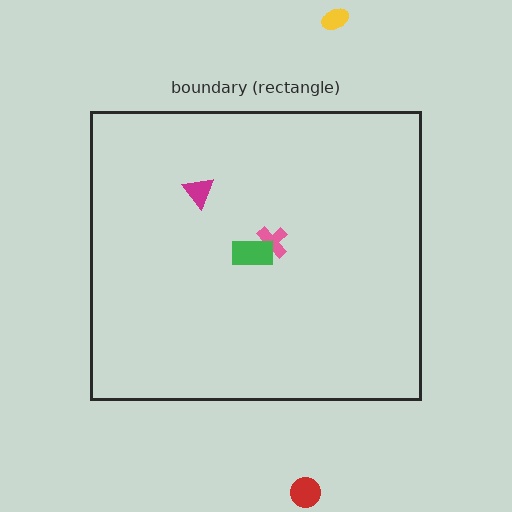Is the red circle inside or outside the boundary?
Outside.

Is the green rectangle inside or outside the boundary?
Inside.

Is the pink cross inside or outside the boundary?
Inside.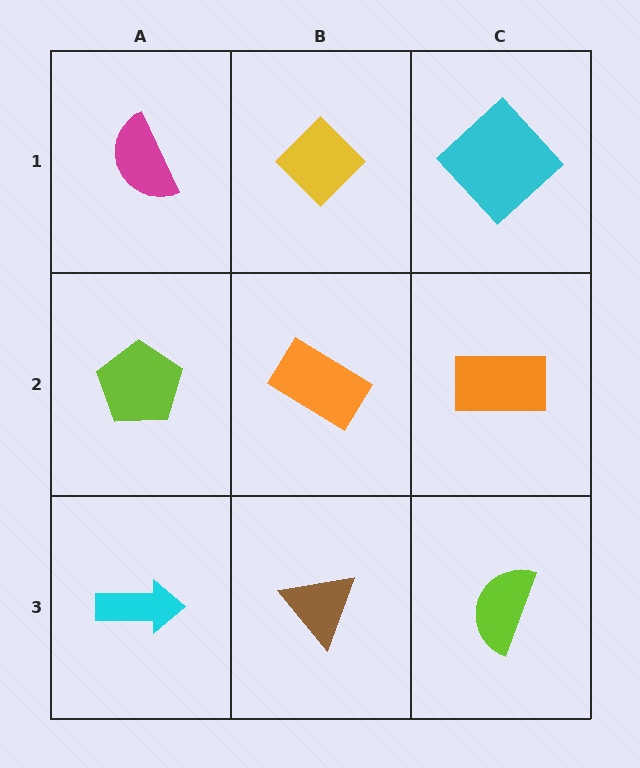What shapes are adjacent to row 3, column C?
An orange rectangle (row 2, column C), a brown triangle (row 3, column B).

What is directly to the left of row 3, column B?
A cyan arrow.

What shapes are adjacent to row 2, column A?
A magenta semicircle (row 1, column A), a cyan arrow (row 3, column A), an orange rectangle (row 2, column B).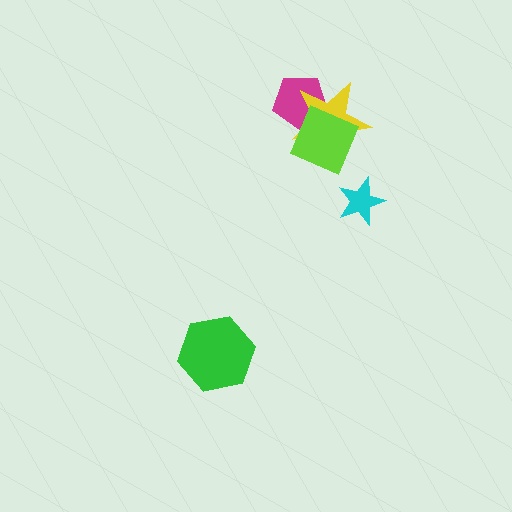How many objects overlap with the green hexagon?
0 objects overlap with the green hexagon.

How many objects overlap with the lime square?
2 objects overlap with the lime square.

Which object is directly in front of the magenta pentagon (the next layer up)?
The yellow star is directly in front of the magenta pentagon.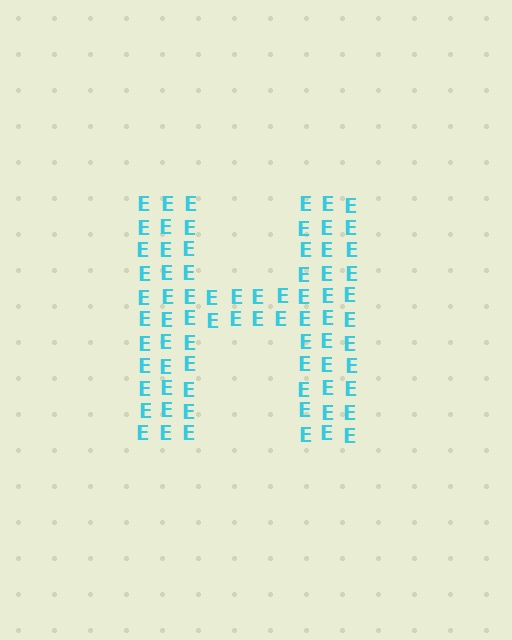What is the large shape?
The large shape is the letter H.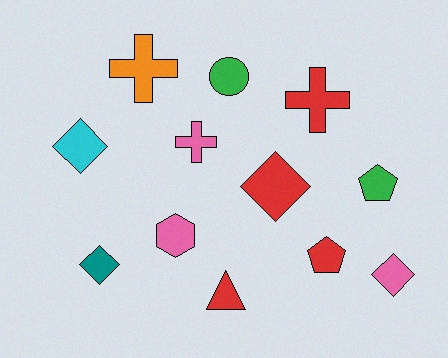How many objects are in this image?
There are 12 objects.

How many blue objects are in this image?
There are no blue objects.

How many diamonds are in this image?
There are 4 diamonds.